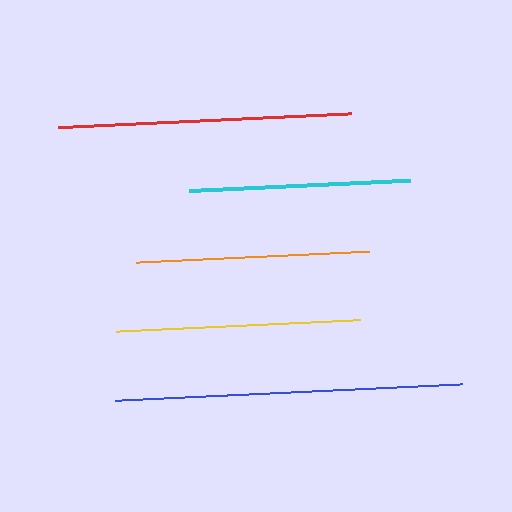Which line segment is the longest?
The blue line is the longest at approximately 349 pixels.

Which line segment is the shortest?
The cyan line is the shortest at approximately 221 pixels.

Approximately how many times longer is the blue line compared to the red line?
The blue line is approximately 1.2 times the length of the red line.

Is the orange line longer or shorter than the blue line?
The blue line is longer than the orange line.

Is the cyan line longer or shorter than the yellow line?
The yellow line is longer than the cyan line.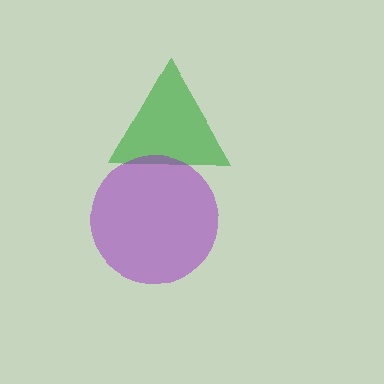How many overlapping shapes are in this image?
There are 2 overlapping shapes in the image.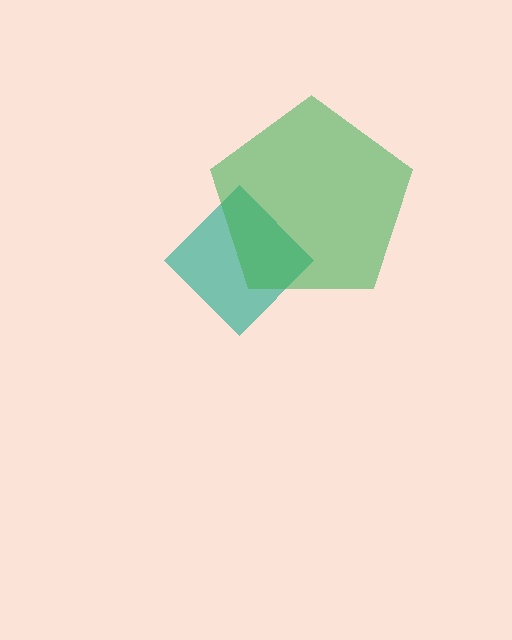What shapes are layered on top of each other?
The layered shapes are: a teal diamond, a green pentagon.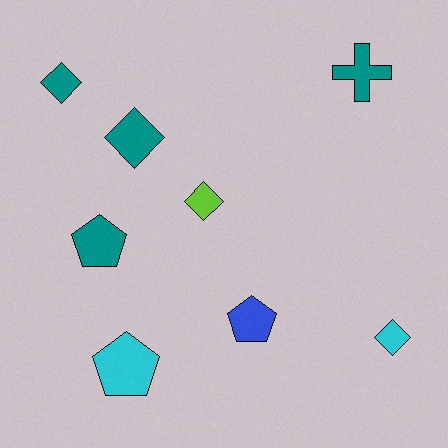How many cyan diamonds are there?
There is 1 cyan diamond.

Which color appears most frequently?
Teal, with 4 objects.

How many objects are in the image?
There are 8 objects.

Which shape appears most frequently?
Diamond, with 4 objects.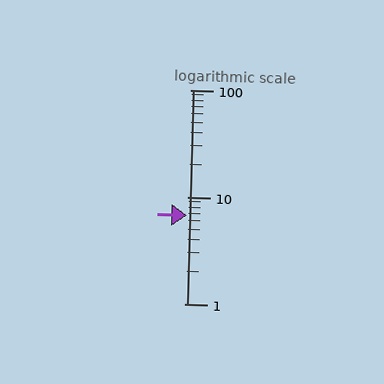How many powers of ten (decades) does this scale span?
The scale spans 2 decades, from 1 to 100.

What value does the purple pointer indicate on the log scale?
The pointer indicates approximately 6.7.